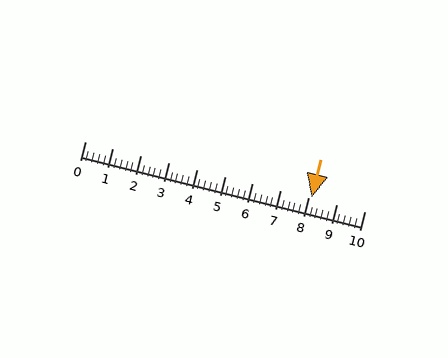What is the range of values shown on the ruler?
The ruler shows values from 0 to 10.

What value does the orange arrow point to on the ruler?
The orange arrow points to approximately 8.1.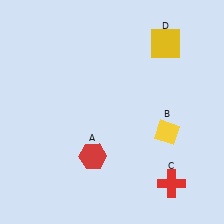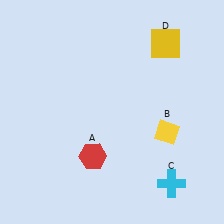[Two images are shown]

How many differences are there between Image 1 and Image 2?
There is 1 difference between the two images.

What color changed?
The cross (C) changed from red in Image 1 to cyan in Image 2.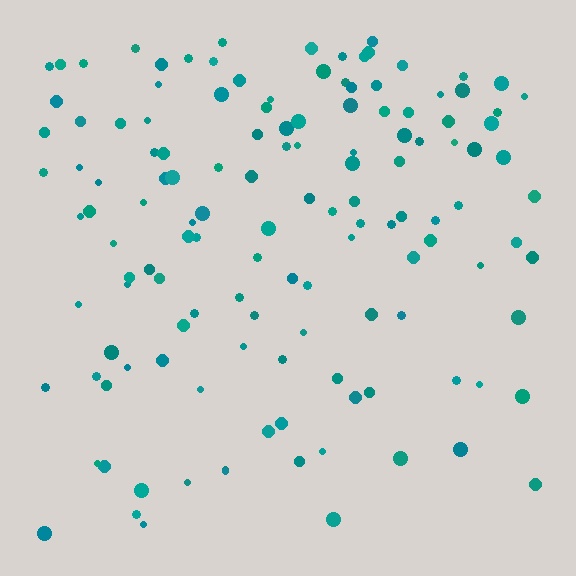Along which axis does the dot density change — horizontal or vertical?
Vertical.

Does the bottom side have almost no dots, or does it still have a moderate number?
Still a moderate number, just noticeably fewer than the top.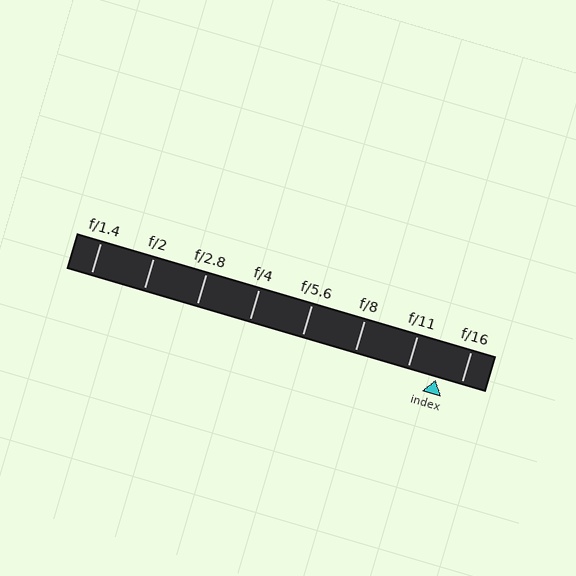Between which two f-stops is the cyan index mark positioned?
The index mark is between f/11 and f/16.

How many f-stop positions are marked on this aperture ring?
There are 8 f-stop positions marked.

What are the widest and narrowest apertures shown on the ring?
The widest aperture shown is f/1.4 and the narrowest is f/16.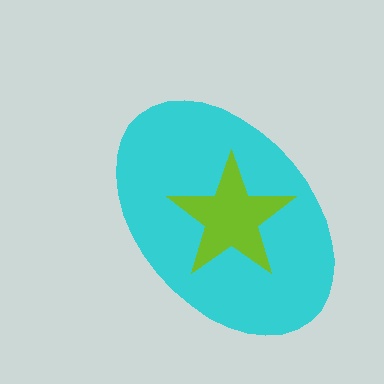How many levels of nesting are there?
2.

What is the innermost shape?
The lime star.